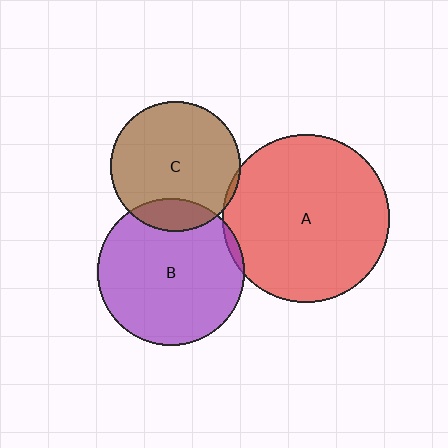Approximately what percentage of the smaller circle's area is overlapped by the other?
Approximately 5%.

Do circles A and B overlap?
Yes.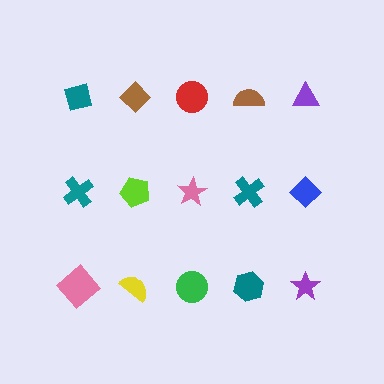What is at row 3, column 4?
A teal hexagon.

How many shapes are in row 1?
5 shapes.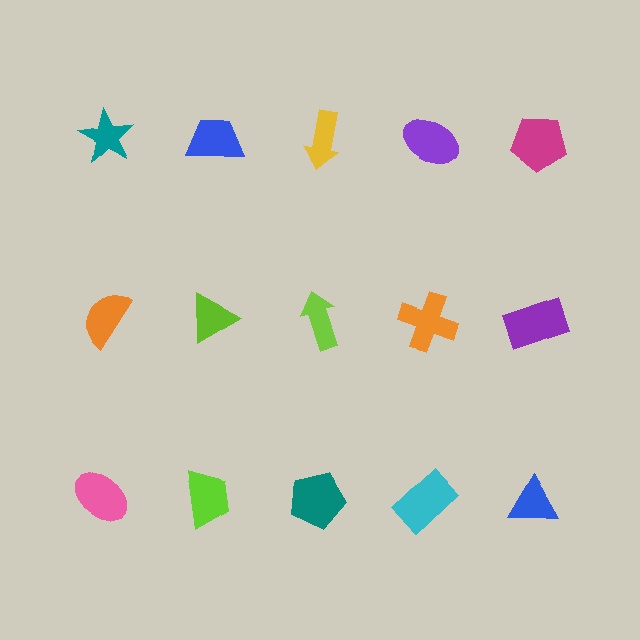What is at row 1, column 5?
A magenta pentagon.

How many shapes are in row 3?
5 shapes.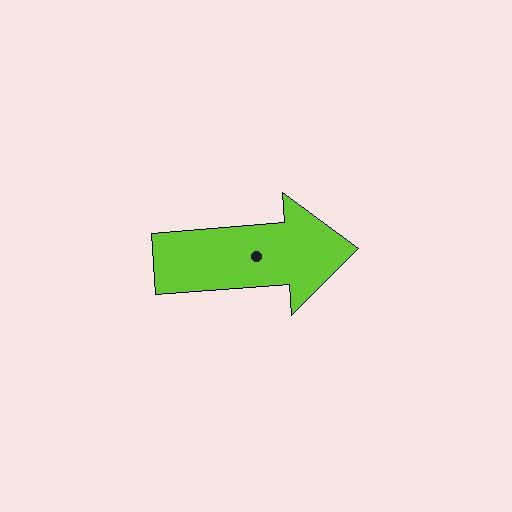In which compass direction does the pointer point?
East.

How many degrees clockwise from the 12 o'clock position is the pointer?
Approximately 86 degrees.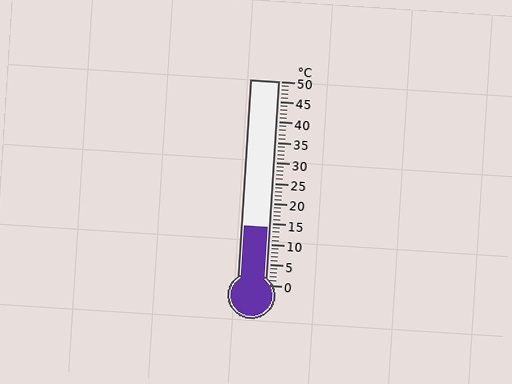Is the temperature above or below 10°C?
The temperature is above 10°C.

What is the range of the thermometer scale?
The thermometer scale ranges from 0°C to 50°C.